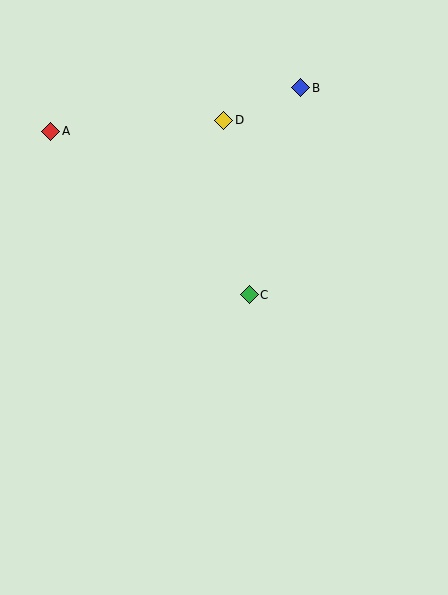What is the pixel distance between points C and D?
The distance between C and D is 176 pixels.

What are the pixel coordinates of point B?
Point B is at (301, 88).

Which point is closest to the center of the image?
Point C at (249, 295) is closest to the center.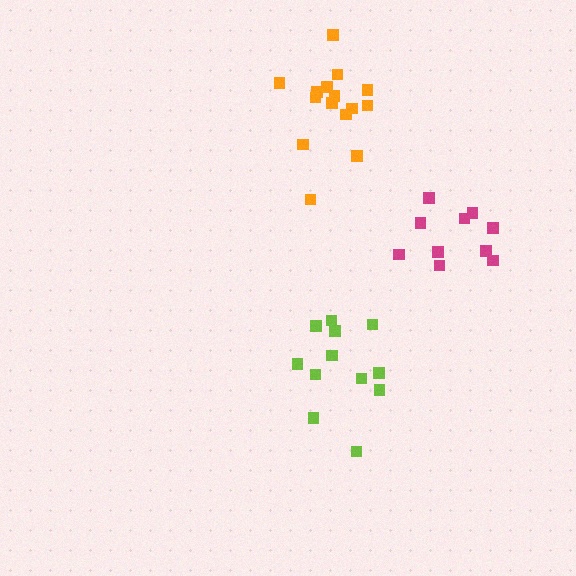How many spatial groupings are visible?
There are 3 spatial groupings.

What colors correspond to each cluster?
The clusters are colored: magenta, lime, orange.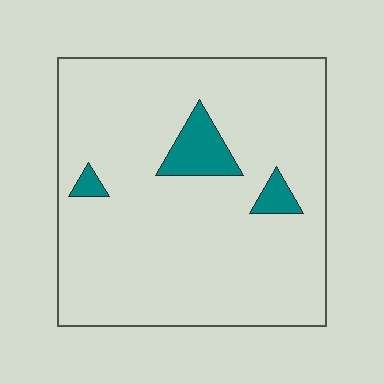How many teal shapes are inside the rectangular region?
3.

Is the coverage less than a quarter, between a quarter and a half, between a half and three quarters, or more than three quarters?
Less than a quarter.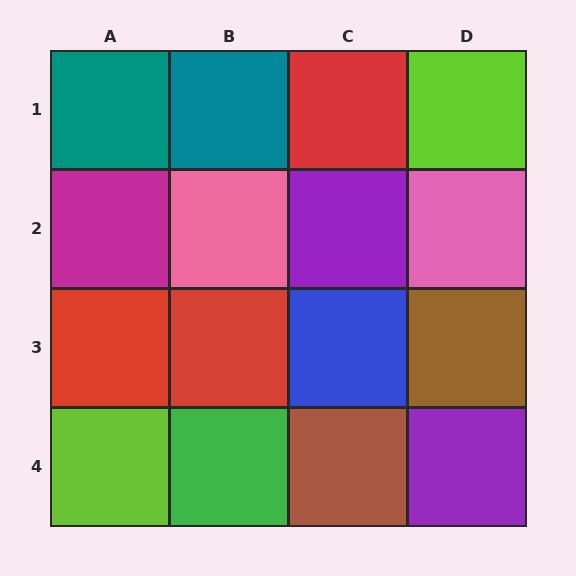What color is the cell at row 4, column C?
Brown.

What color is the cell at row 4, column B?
Green.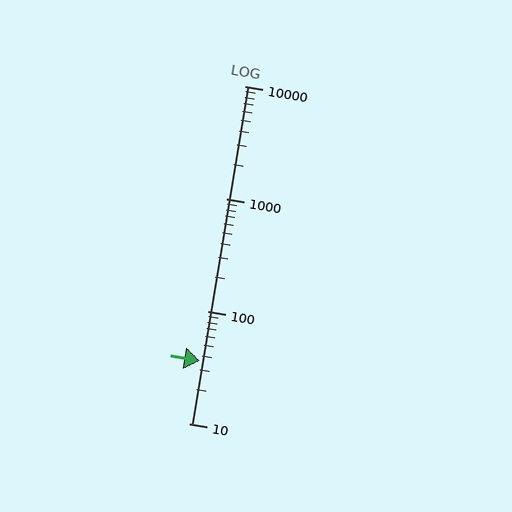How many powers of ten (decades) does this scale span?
The scale spans 3 decades, from 10 to 10000.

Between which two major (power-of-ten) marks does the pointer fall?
The pointer is between 10 and 100.